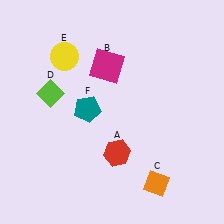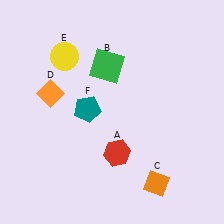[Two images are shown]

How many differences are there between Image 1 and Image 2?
There are 2 differences between the two images.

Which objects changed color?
B changed from magenta to green. D changed from lime to orange.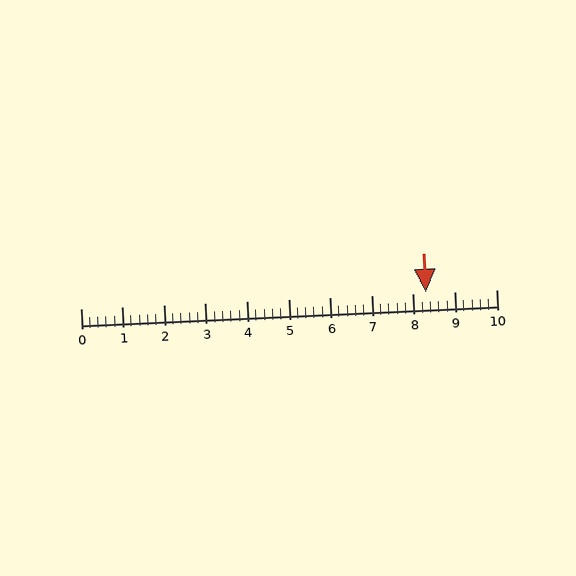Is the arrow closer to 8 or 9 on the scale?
The arrow is closer to 8.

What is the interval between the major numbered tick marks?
The major tick marks are spaced 1 units apart.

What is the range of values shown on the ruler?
The ruler shows values from 0 to 10.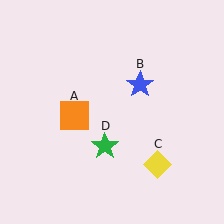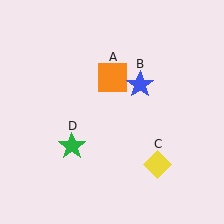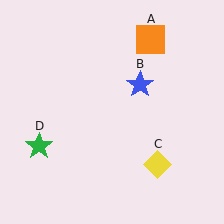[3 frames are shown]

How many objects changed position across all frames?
2 objects changed position: orange square (object A), green star (object D).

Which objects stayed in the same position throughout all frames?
Blue star (object B) and yellow diamond (object C) remained stationary.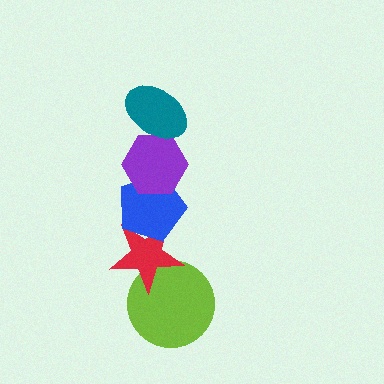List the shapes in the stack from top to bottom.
From top to bottom: the teal ellipse, the purple hexagon, the blue pentagon, the red star, the lime circle.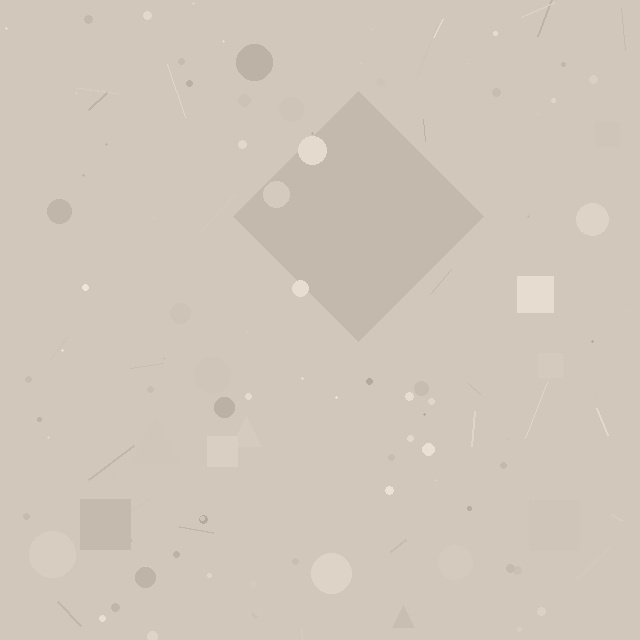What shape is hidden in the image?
A diamond is hidden in the image.